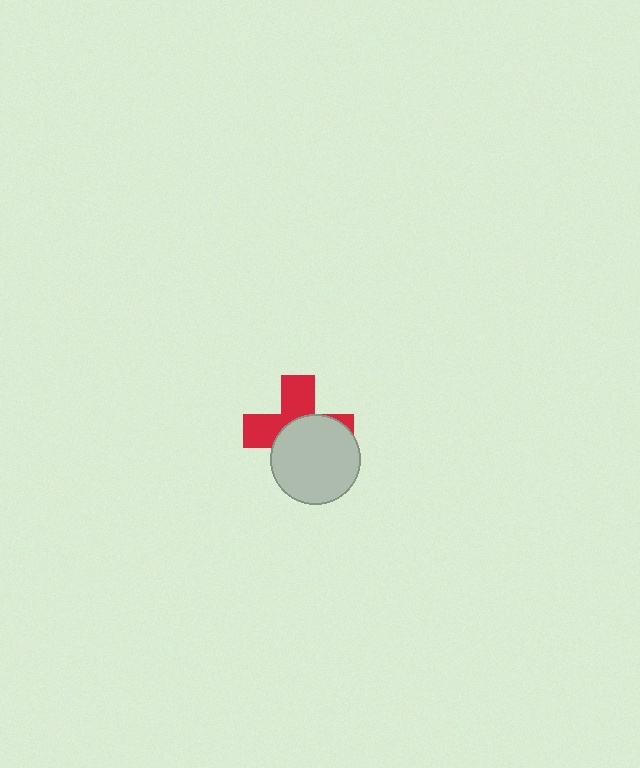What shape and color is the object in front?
The object in front is a light gray circle.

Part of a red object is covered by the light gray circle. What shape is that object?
It is a cross.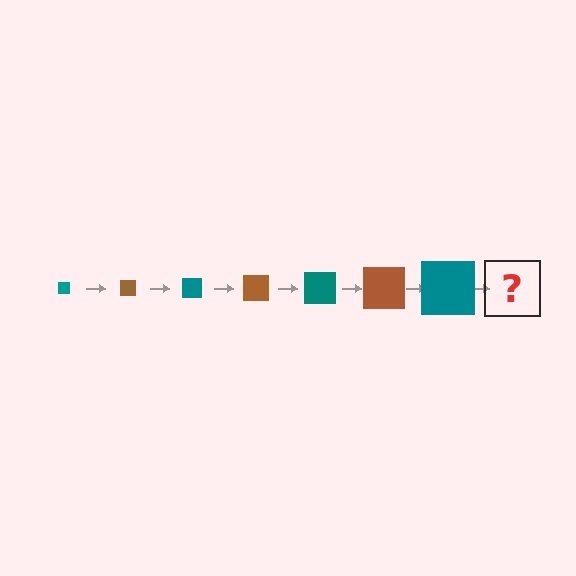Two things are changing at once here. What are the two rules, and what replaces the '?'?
The two rules are that the square grows larger each step and the color cycles through teal and brown. The '?' should be a brown square, larger than the previous one.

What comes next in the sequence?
The next element should be a brown square, larger than the previous one.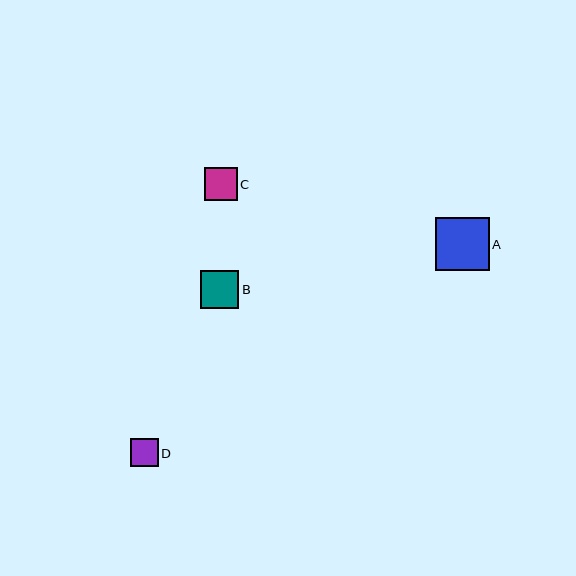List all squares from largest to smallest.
From largest to smallest: A, B, C, D.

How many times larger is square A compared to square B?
Square A is approximately 1.4 times the size of square B.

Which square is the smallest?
Square D is the smallest with a size of approximately 27 pixels.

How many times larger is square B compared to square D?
Square B is approximately 1.4 times the size of square D.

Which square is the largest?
Square A is the largest with a size of approximately 54 pixels.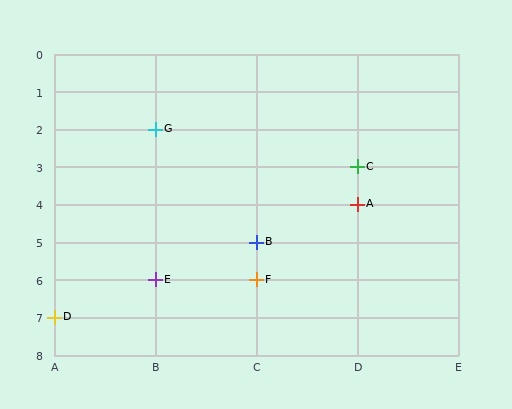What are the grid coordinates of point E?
Point E is at grid coordinates (B, 6).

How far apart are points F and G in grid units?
Points F and G are 1 column and 4 rows apart (about 4.1 grid units diagonally).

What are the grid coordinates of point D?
Point D is at grid coordinates (A, 7).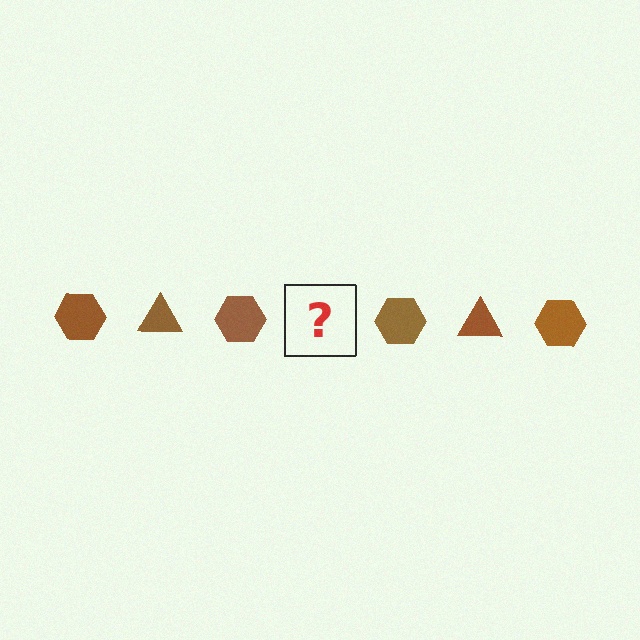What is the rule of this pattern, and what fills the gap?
The rule is that the pattern cycles through hexagon, triangle shapes in brown. The gap should be filled with a brown triangle.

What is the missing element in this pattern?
The missing element is a brown triangle.